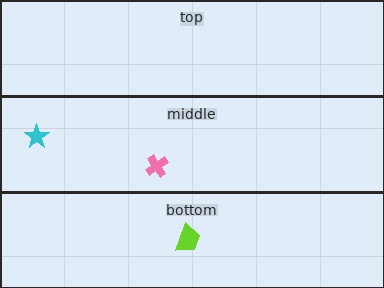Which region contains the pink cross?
The middle region.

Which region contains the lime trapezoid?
The bottom region.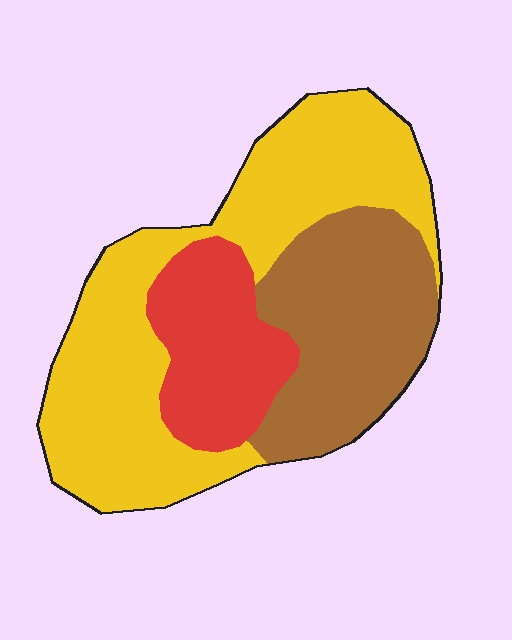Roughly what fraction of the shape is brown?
Brown takes up about one third (1/3) of the shape.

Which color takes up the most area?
Yellow, at roughly 50%.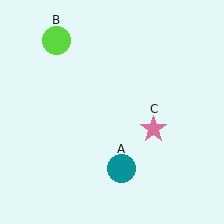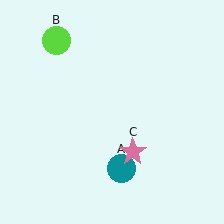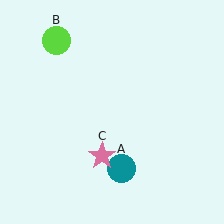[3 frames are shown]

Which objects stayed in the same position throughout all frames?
Teal circle (object A) and lime circle (object B) remained stationary.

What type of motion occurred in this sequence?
The pink star (object C) rotated clockwise around the center of the scene.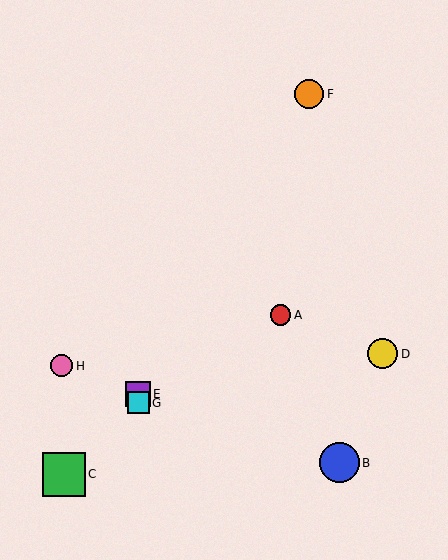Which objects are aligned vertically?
Objects E, G are aligned vertically.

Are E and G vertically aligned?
Yes, both are at x≈138.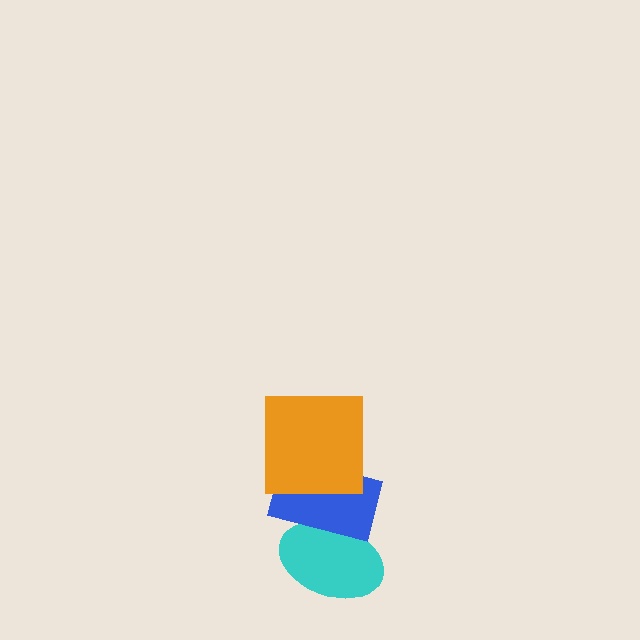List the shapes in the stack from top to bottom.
From top to bottom: the orange square, the blue rectangle, the cyan ellipse.